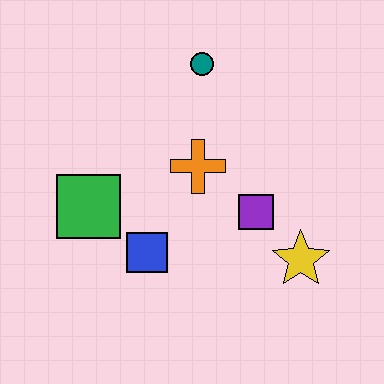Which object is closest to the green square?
The blue square is closest to the green square.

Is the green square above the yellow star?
Yes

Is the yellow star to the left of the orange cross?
No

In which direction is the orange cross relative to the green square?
The orange cross is to the right of the green square.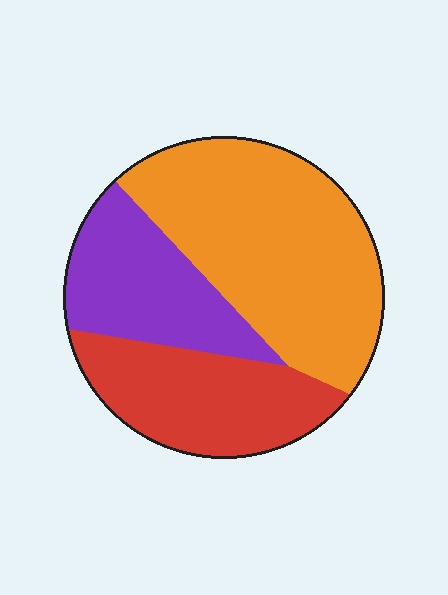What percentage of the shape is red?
Red takes up between a quarter and a half of the shape.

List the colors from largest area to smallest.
From largest to smallest: orange, red, purple.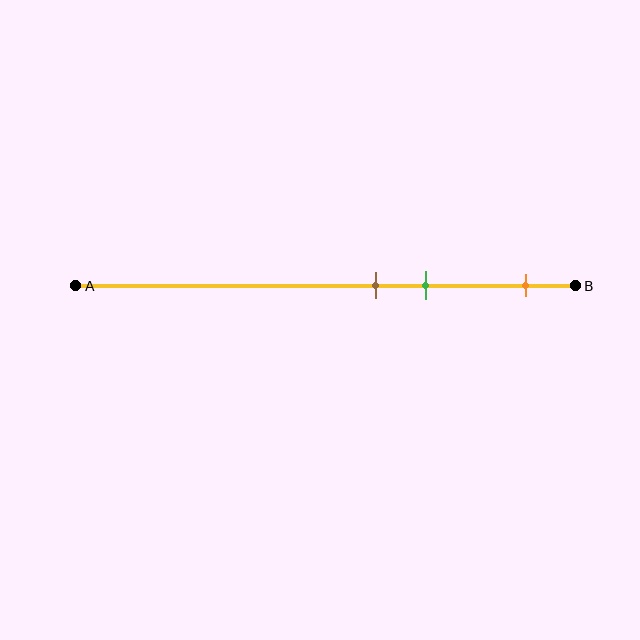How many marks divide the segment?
There are 3 marks dividing the segment.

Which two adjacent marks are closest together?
The brown and green marks are the closest adjacent pair.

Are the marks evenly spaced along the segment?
No, the marks are not evenly spaced.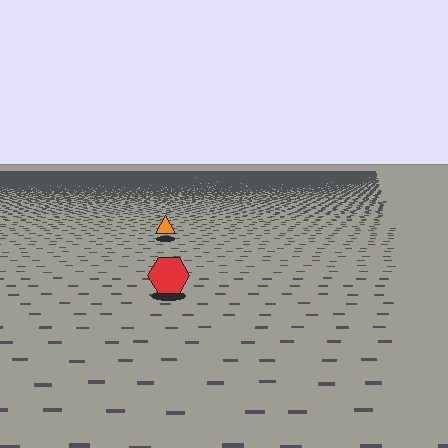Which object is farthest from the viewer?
The orange triangle is farthest from the viewer. It appears smaller and the ground texture around it is denser.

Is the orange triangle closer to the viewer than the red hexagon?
No. The red hexagon is closer — you can tell from the texture gradient: the ground texture is coarser near it.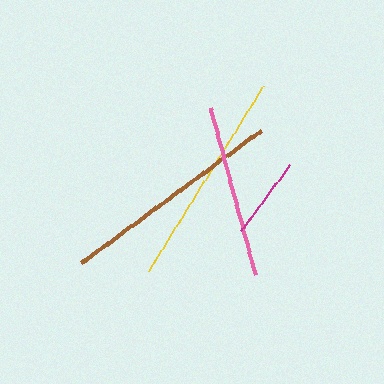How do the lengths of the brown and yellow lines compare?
The brown and yellow lines are approximately the same length.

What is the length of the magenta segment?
The magenta segment is approximately 82 pixels long.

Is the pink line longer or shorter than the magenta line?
The pink line is longer than the magenta line.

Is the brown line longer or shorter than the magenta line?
The brown line is longer than the magenta line.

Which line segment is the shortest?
The magenta line is the shortest at approximately 82 pixels.